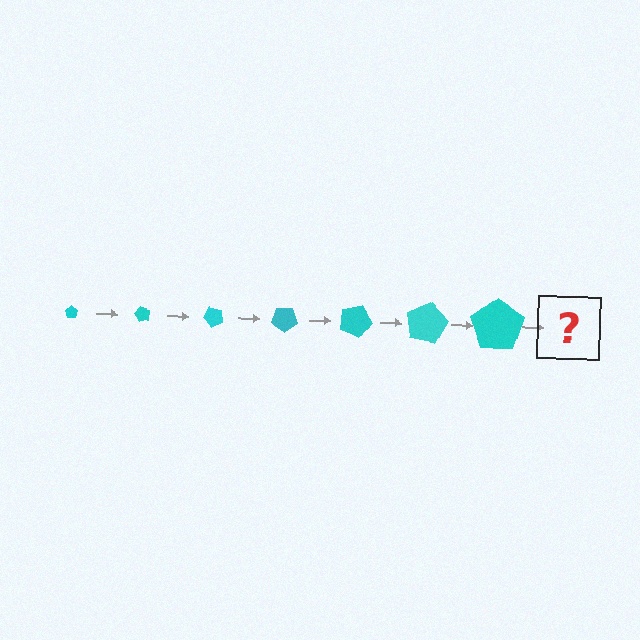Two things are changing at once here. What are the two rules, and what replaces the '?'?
The two rules are that the pentagon grows larger each step and it rotates 60 degrees each step. The '?' should be a pentagon, larger than the previous one and rotated 420 degrees from the start.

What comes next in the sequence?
The next element should be a pentagon, larger than the previous one and rotated 420 degrees from the start.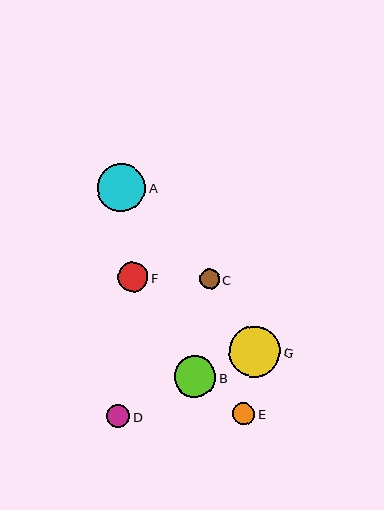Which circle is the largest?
Circle G is the largest with a size of approximately 51 pixels.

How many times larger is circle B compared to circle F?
Circle B is approximately 1.3 times the size of circle F.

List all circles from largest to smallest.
From largest to smallest: G, A, B, F, D, E, C.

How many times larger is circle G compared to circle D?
Circle G is approximately 2.2 times the size of circle D.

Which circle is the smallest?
Circle C is the smallest with a size of approximately 20 pixels.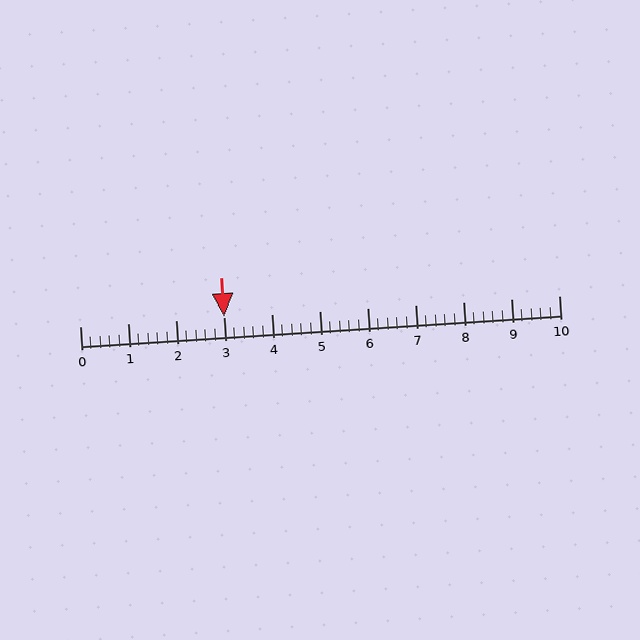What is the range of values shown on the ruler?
The ruler shows values from 0 to 10.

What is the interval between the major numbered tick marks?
The major tick marks are spaced 1 units apart.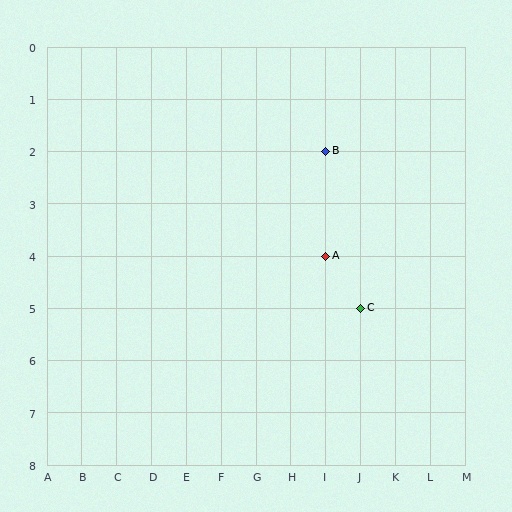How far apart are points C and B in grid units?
Points C and B are 1 column and 3 rows apart (about 3.2 grid units diagonally).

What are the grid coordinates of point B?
Point B is at grid coordinates (I, 2).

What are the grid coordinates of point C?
Point C is at grid coordinates (J, 5).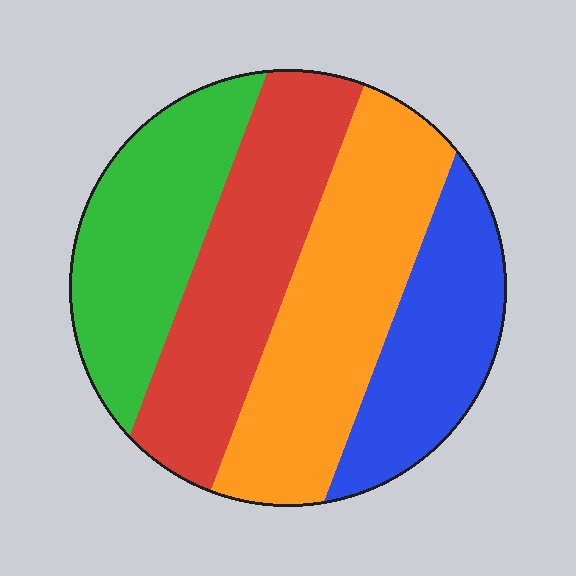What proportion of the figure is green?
Green takes up about one quarter (1/4) of the figure.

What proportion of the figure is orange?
Orange takes up between a quarter and a half of the figure.